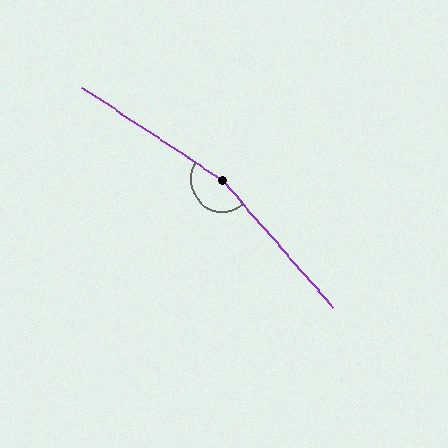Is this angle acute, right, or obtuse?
It is obtuse.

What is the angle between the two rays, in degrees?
Approximately 164 degrees.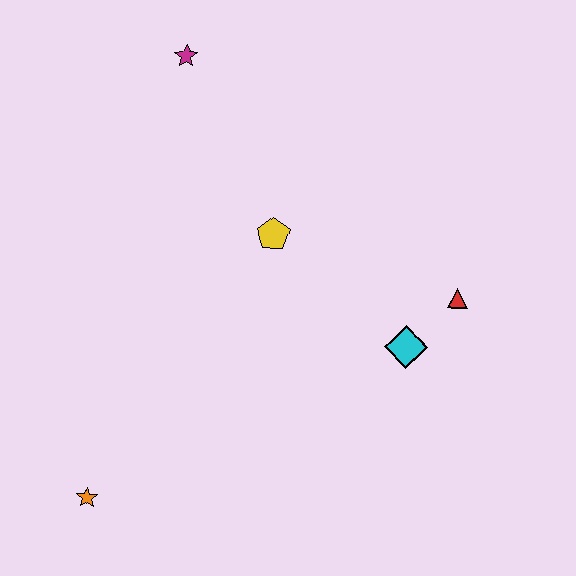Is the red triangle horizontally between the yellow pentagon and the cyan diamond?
No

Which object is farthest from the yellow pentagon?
The orange star is farthest from the yellow pentagon.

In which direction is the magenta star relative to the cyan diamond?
The magenta star is above the cyan diamond.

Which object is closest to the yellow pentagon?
The cyan diamond is closest to the yellow pentagon.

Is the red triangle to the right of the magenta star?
Yes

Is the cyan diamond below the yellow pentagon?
Yes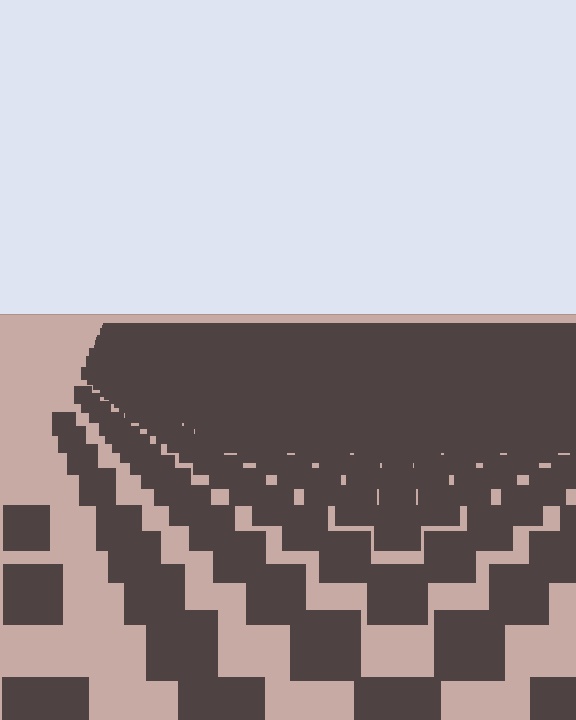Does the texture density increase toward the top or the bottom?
Density increases toward the top.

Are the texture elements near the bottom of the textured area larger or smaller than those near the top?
Larger. Near the bottom, elements are closer to the viewer and appear at a bigger on-screen size.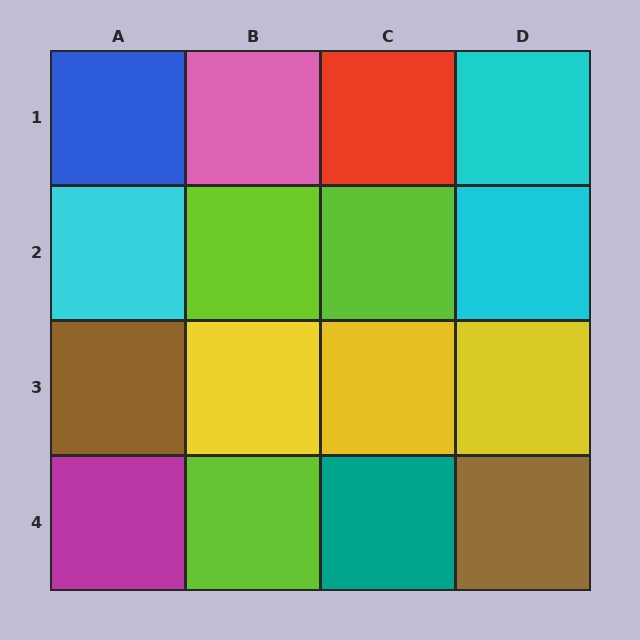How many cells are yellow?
3 cells are yellow.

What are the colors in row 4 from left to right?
Magenta, lime, teal, brown.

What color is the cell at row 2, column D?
Cyan.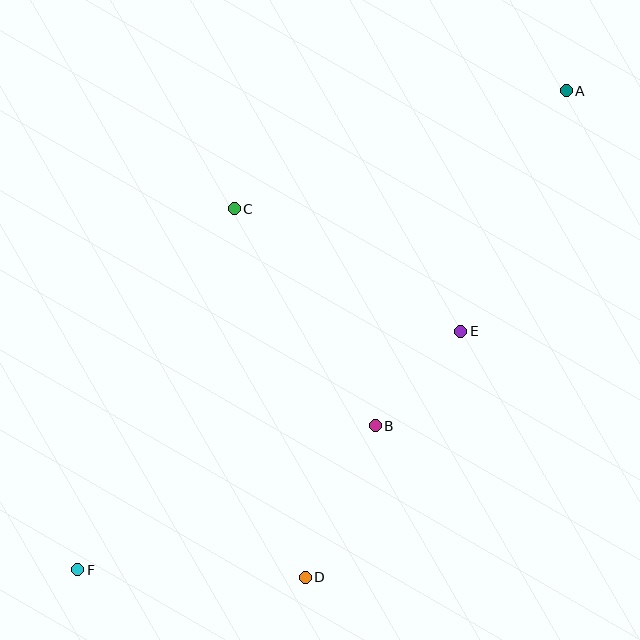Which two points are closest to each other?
Points B and E are closest to each other.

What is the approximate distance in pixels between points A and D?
The distance between A and D is approximately 552 pixels.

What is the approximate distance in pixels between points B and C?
The distance between B and C is approximately 259 pixels.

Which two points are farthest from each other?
Points A and F are farthest from each other.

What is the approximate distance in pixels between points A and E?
The distance between A and E is approximately 263 pixels.